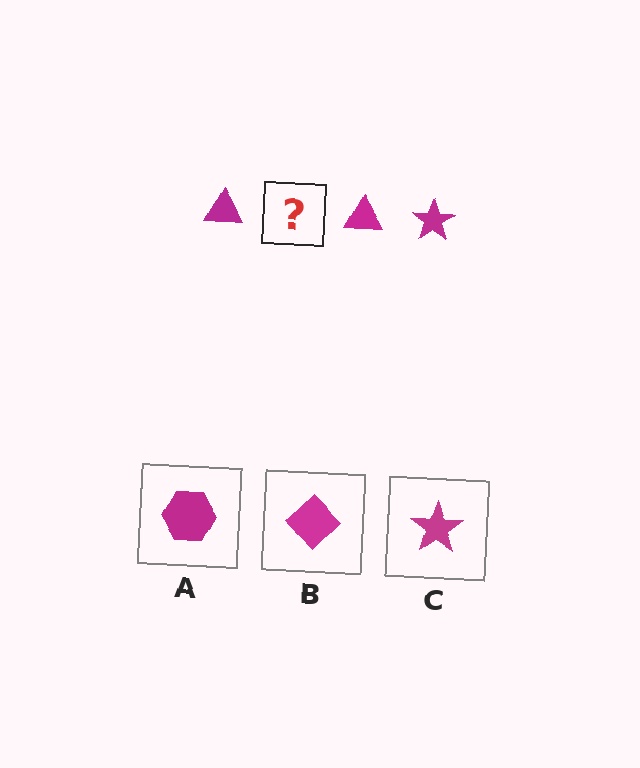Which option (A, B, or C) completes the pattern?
C.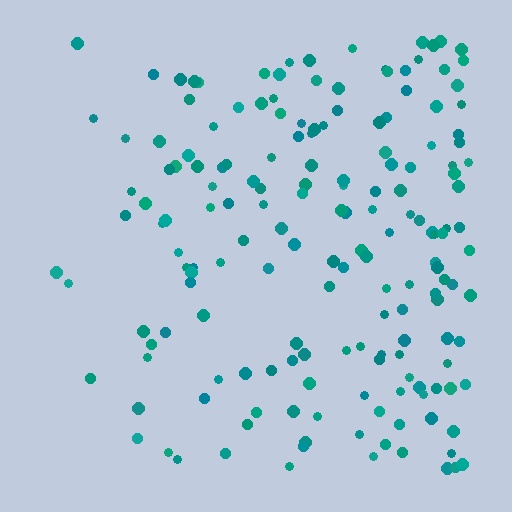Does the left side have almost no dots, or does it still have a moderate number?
Still a moderate number, just noticeably fewer than the right.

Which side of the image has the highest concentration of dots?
The right.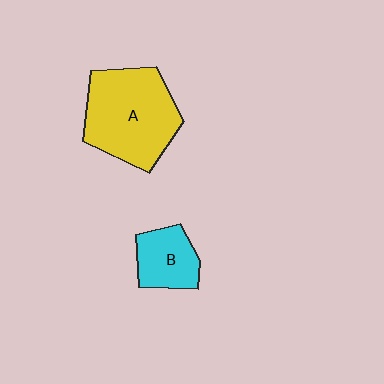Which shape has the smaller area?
Shape B (cyan).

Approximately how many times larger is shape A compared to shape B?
Approximately 2.2 times.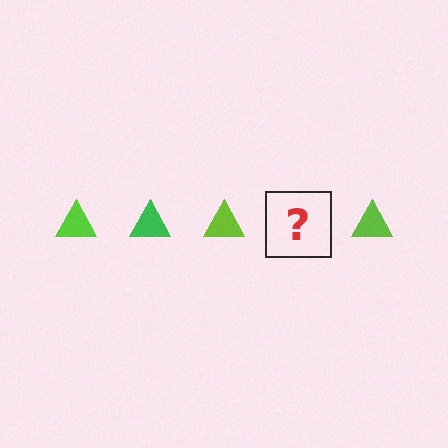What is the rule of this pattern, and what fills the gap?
The rule is that the pattern cycles through lime, green triangles. The gap should be filled with a green triangle.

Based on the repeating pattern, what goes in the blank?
The blank should be a green triangle.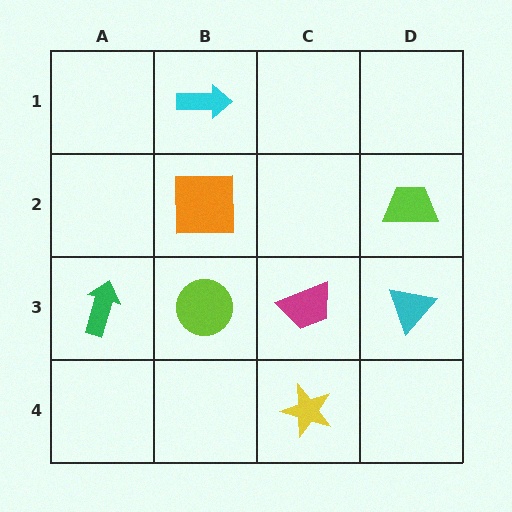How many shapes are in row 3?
4 shapes.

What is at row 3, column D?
A cyan triangle.